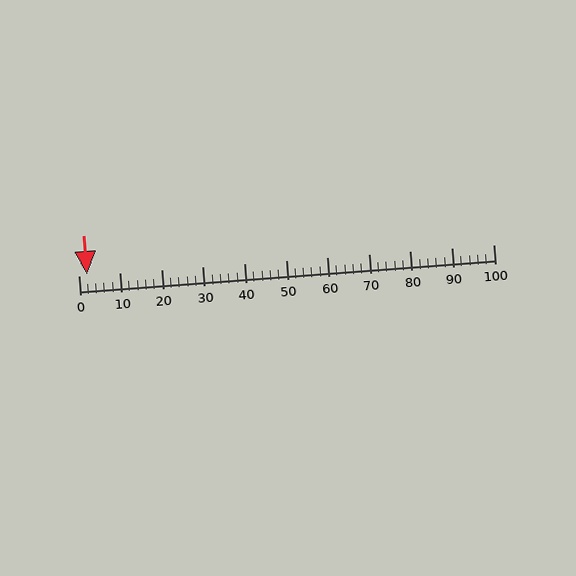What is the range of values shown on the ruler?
The ruler shows values from 0 to 100.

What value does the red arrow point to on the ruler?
The red arrow points to approximately 2.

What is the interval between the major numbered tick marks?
The major tick marks are spaced 10 units apart.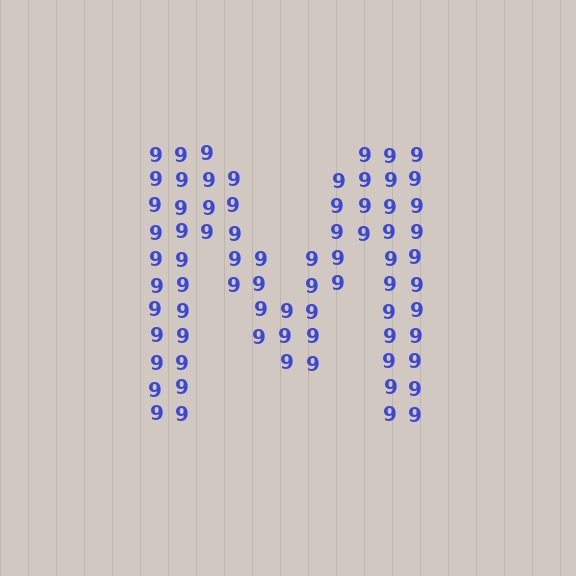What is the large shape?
The large shape is the letter M.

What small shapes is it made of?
It is made of small digit 9's.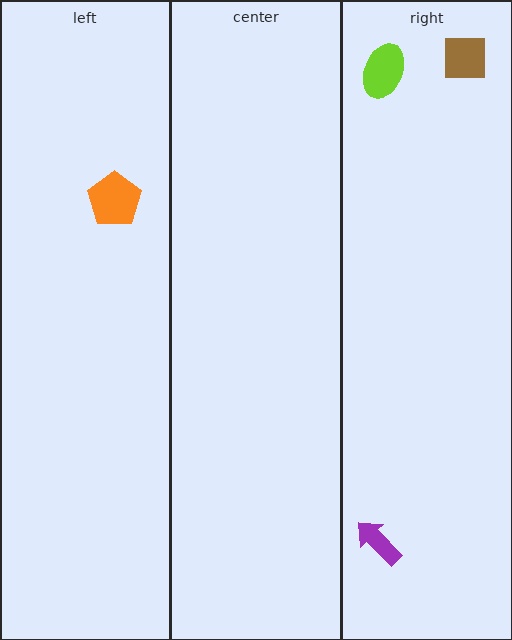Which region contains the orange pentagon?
The left region.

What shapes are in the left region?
The orange pentagon.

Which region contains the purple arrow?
The right region.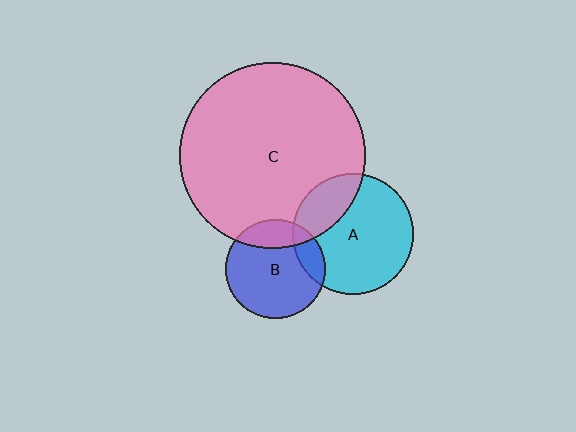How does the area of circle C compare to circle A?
Approximately 2.4 times.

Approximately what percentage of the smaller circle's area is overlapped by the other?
Approximately 25%.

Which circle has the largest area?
Circle C (pink).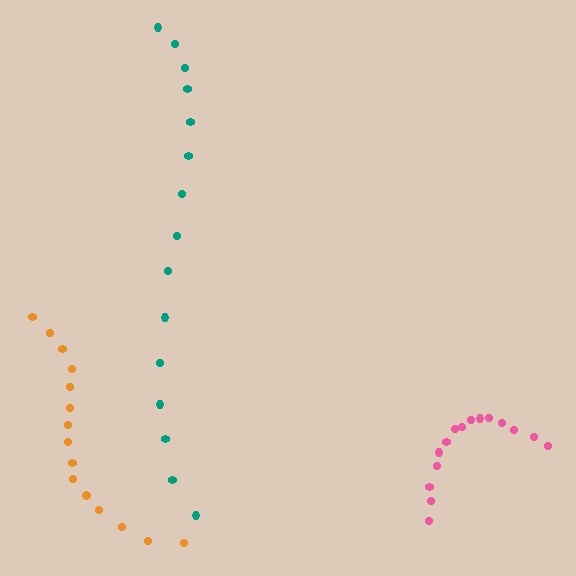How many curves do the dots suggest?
There are 3 distinct paths.